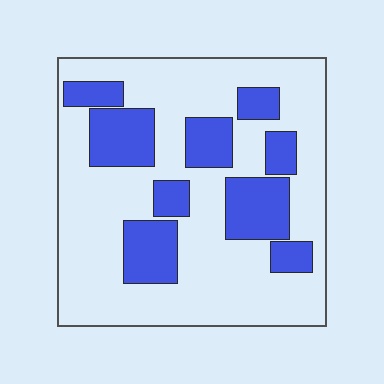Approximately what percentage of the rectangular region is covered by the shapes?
Approximately 30%.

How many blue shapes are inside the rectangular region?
9.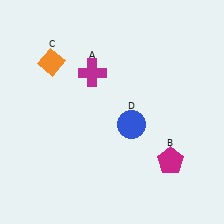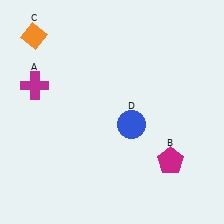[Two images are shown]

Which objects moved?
The objects that moved are: the magenta cross (A), the orange diamond (C).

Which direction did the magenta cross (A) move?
The magenta cross (A) moved left.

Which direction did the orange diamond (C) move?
The orange diamond (C) moved up.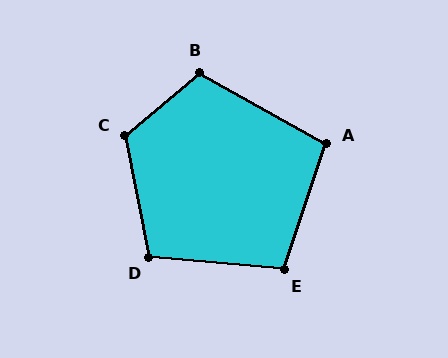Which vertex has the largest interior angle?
C, at approximately 118 degrees.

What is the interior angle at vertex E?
Approximately 104 degrees (obtuse).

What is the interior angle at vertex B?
Approximately 111 degrees (obtuse).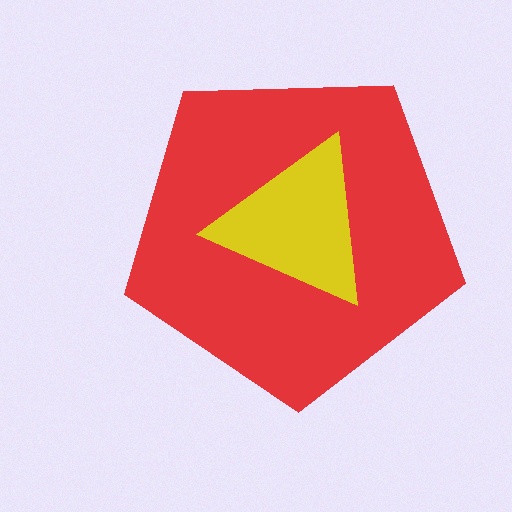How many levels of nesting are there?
2.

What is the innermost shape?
The yellow triangle.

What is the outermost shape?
The red pentagon.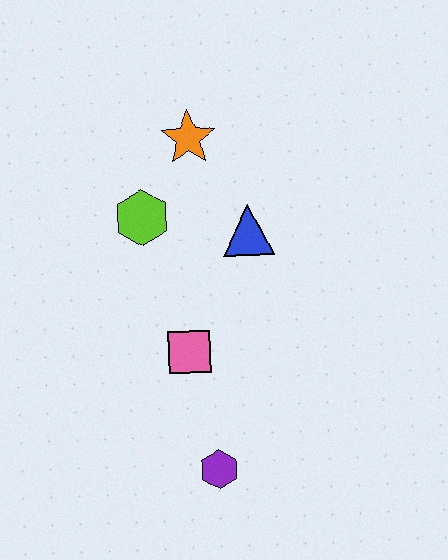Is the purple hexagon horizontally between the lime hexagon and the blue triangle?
Yes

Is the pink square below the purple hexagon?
No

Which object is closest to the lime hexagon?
The orange star is closest to the lime hexagon.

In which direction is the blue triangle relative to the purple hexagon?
The blue triangle is above the purple hexagon.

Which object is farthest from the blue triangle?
The purple hexagon is farthest from the blue triangle.